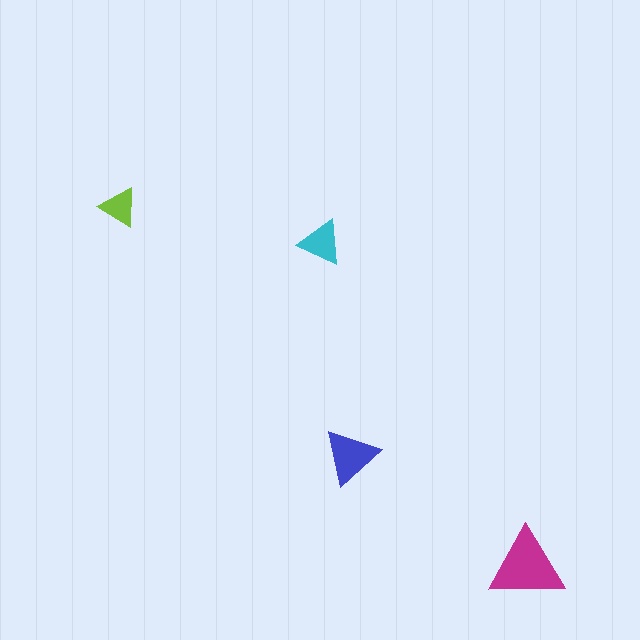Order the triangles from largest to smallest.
the magenta one, the blue one, the cyan one, the lime one.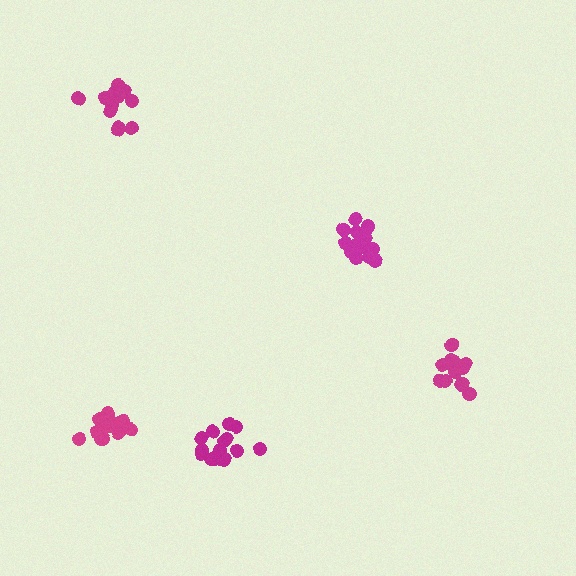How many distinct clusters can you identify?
There are 5 distinct clusters.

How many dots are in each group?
Group 1: 15 dots, Group 2: 13 dots, Group 3: 16 dots, Group 4: 13 dots, Group 5: 12 dots (69 total).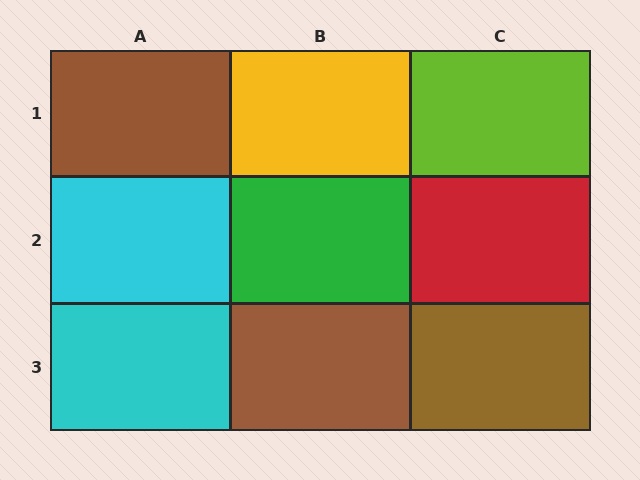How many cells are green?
1 cell is green.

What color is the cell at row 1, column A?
Brown.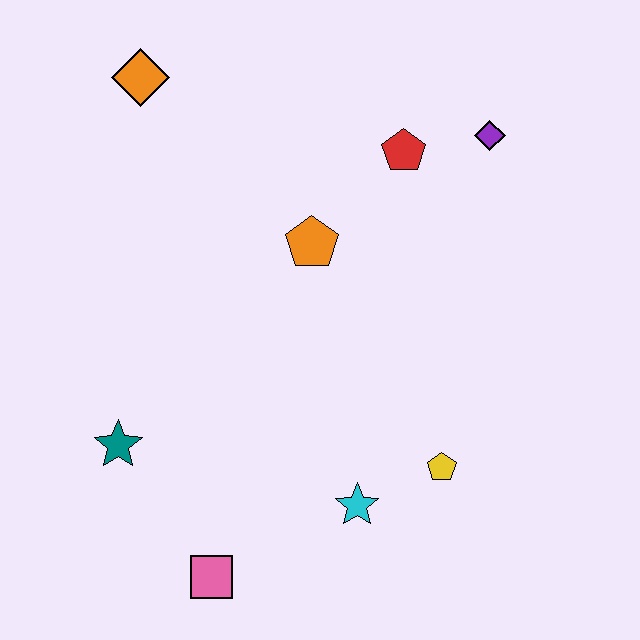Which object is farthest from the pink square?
The purple diamond is farthest from the pink square.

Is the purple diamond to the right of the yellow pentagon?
Yes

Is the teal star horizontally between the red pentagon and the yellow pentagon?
No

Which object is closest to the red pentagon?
The purple diamond is closest to the red pentagon.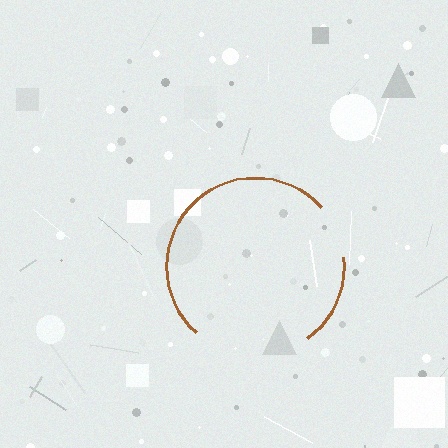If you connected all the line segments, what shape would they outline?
They would outline a circle.